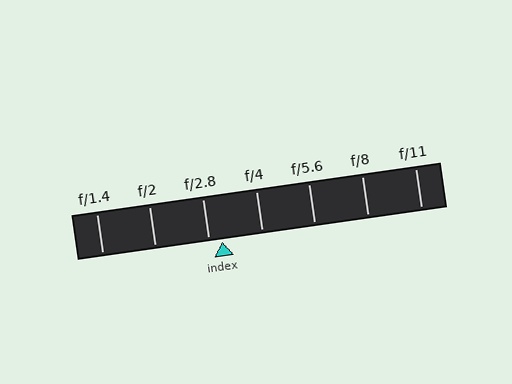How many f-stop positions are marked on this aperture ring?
There are 7 f-stop positions marked.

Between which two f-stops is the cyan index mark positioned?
The index mark is between f/2.8 and f/4.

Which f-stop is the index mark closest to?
The index mark is closest to f/2.8.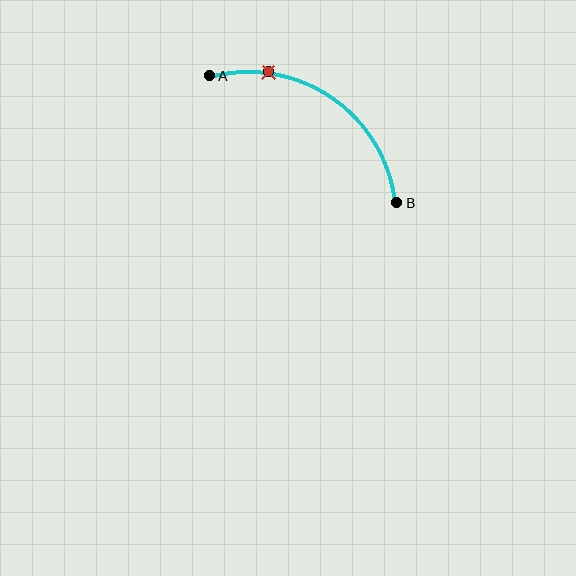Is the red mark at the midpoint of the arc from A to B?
No. The red mark lies on the arc but is closer to endpoint A. The arc midpoint would be at the point on the curve equidistant along the arc from both A and B.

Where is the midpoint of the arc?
The arc midpoint is the point on the curve farthest from the straight line joining A and B. It sits above and to the right of that line.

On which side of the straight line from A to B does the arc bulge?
The arc bulges above and to the right of the straight line connecting A and B.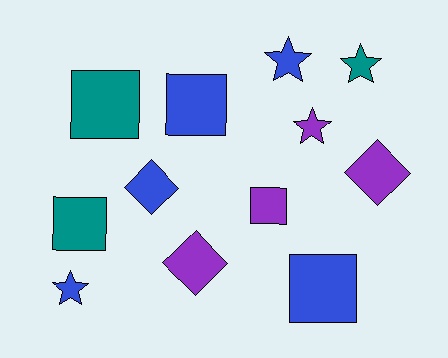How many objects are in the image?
There are 12 objects.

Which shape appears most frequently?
Square, with 5 objects.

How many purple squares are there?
There is 1 purple square.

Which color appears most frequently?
Blue, with 5 objects.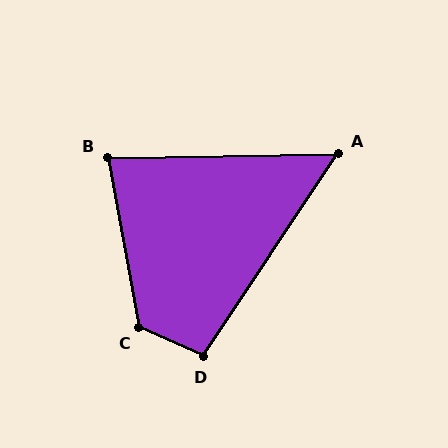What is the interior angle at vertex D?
Approximately 99 degrees (obtuse).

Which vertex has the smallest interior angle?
A, at approximately 55 degrees.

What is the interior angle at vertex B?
Approximately 81 degrees (acute).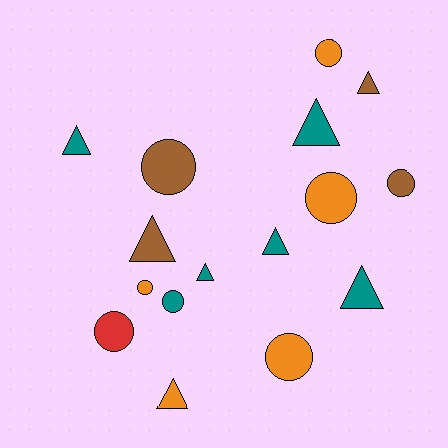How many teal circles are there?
There is 1 teal circle.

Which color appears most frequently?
Teal, with 6 objects.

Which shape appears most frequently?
Circle, with 8 objects.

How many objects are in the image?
There are 16 objects.